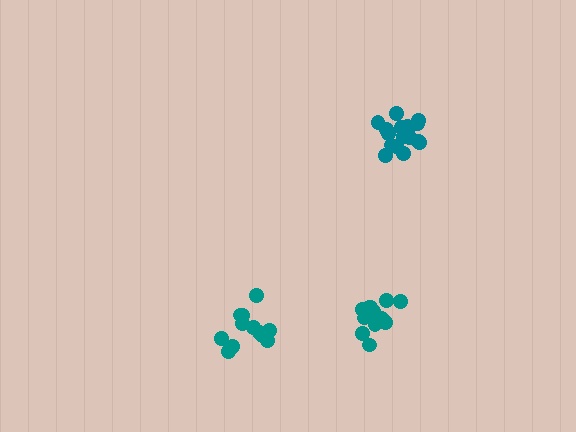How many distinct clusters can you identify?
There are 3 distinct clusters.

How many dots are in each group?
Group 1: 16 dots, Group 2: 18 dots, Group 3: 12 dots (46 total).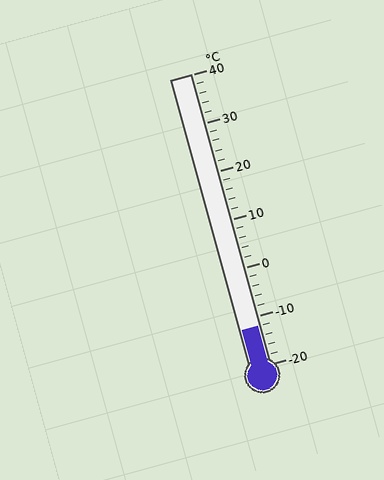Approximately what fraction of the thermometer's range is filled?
The thermometer is filled to approximately 15% of its range.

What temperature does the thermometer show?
The thermometer shows approximately -12°C.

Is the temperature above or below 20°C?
The temperature is below 20°C.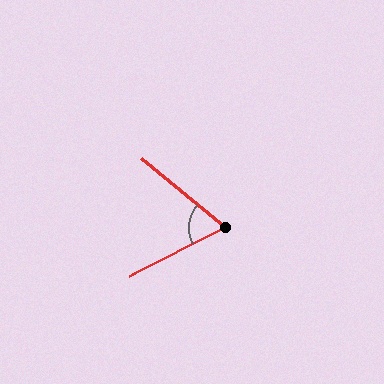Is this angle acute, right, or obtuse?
It is acute.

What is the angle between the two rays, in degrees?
Approximately 66 degrees.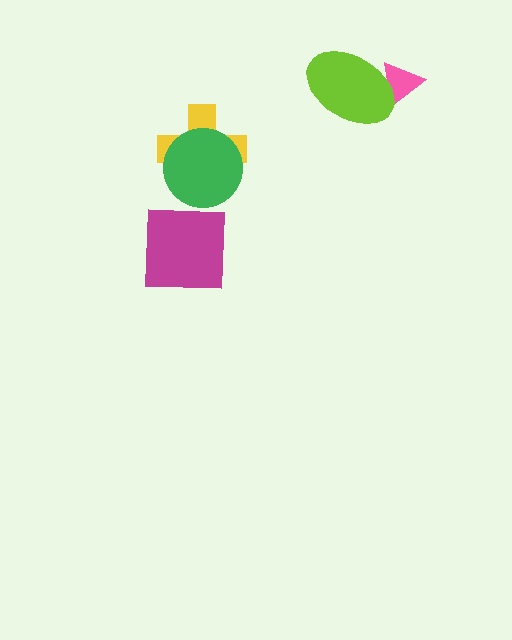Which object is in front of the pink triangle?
The lime ellipse is in front of the pink triangle.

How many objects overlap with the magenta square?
0 objects overlap with the magenta square.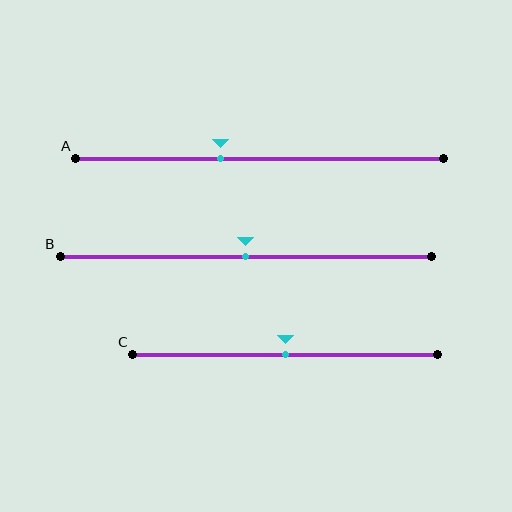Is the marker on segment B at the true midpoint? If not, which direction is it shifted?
Yes, the marker on segment B is at the true midpoint.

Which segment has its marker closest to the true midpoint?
Segment B has its marker closest to the true midpoint.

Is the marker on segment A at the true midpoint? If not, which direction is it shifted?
No, the marker on segment A is shifted to the left by about 11% of the segment length.